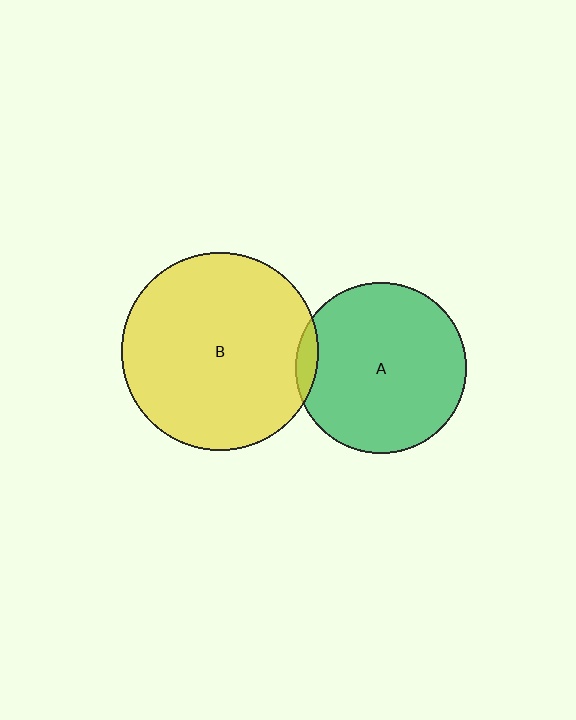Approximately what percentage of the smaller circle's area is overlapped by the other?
Approximately 5%.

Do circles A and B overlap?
Yes.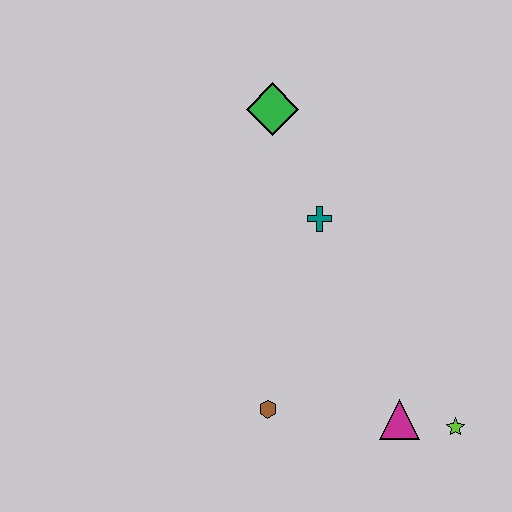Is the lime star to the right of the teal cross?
Yes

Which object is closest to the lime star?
The magenta triangle is closest to the lime star.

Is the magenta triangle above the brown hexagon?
No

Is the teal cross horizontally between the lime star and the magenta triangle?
No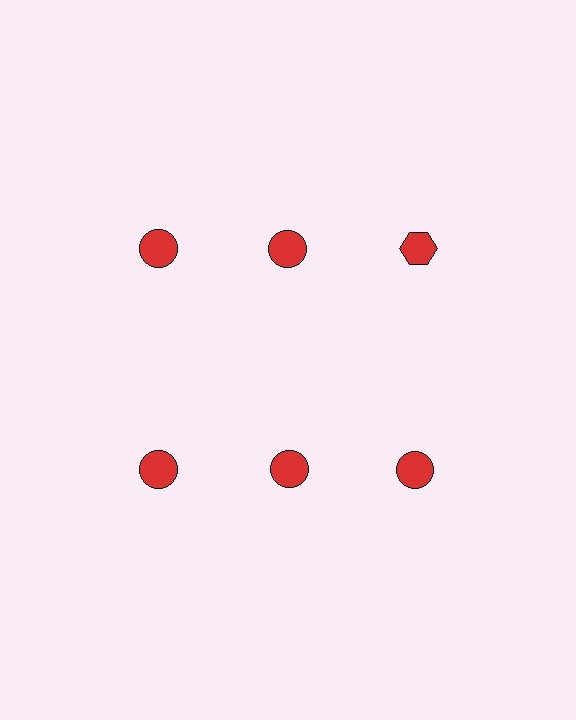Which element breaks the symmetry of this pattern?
The red hexagon in the top row, center column breaks the symmetry. All other shapes are red circles.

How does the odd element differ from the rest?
It has a different shape: hexagon instead of circle.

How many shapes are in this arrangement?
There are 6 shapes arranged in a grid pattern.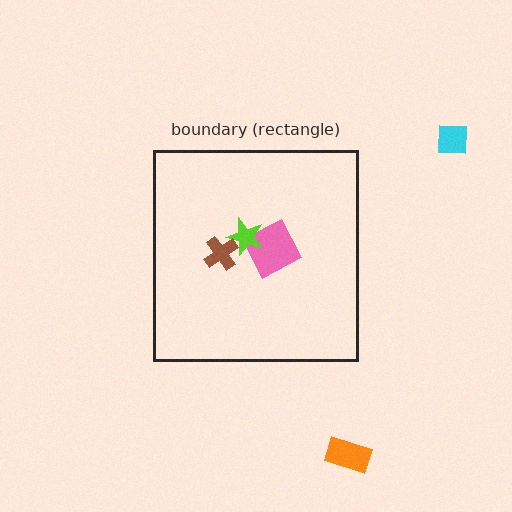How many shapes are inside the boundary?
3 inside, 2 outside.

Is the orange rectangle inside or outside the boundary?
Outside.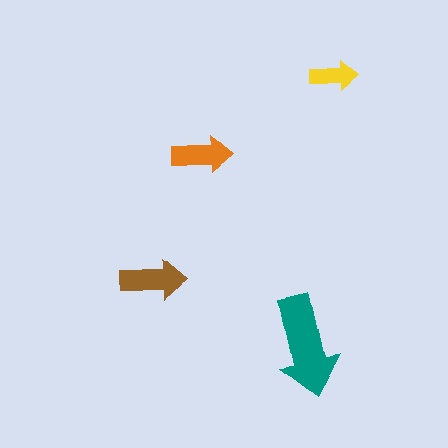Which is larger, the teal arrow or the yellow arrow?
The teal one.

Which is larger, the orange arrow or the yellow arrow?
The orange one.